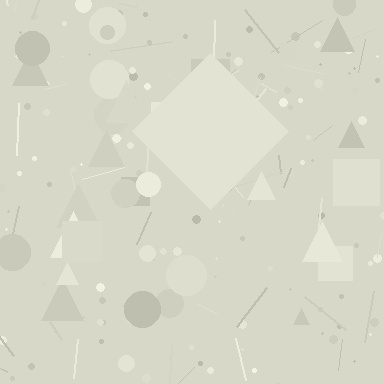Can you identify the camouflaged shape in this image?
The camouflaged shape is a diamond.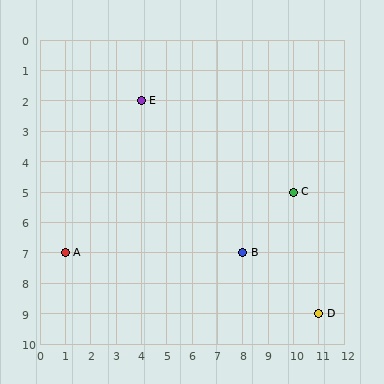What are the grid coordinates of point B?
Point B is at grid coordinates (8, 7).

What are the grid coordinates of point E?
Point E is at grid coordinates (4, 2).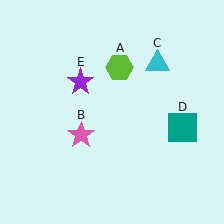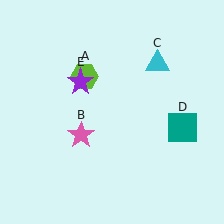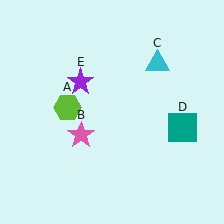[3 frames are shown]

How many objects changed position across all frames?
1 object changed position: lime hexagon (object A).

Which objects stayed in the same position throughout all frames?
Pink star (object B) and cyan triangle (object C) and teal square (object D) and purple star (object E) remained stationary.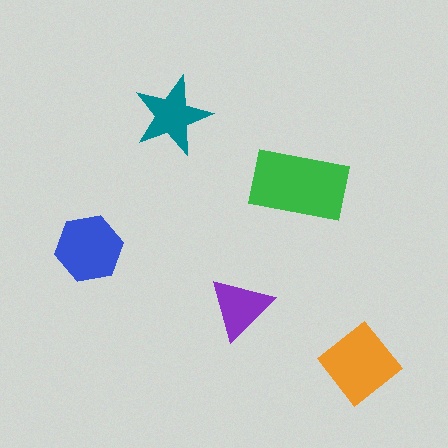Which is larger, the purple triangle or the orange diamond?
The orange diamond.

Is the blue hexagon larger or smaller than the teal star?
Larger.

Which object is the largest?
The green rectangle.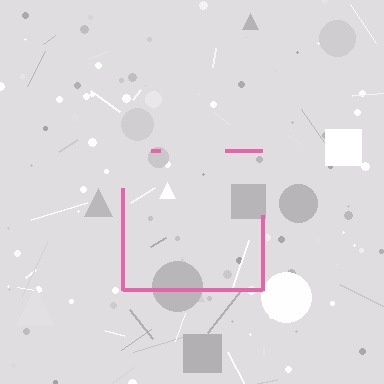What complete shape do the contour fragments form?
The contour fragments form a square.